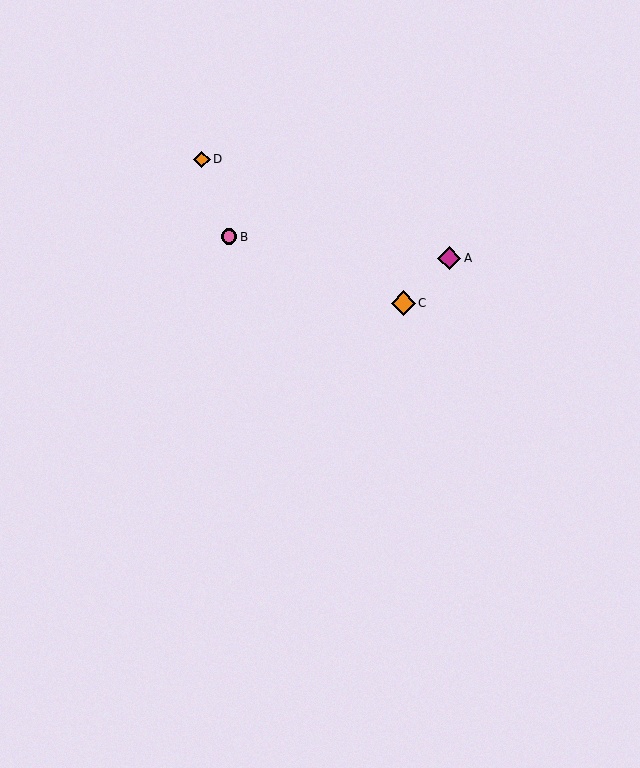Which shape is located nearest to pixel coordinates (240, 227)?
The pink circle (labeled B) at (229, 237) is nearest to that location.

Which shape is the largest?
The orange diamond (labeled C) is the largest.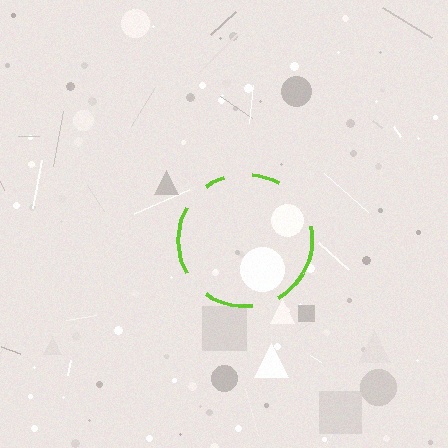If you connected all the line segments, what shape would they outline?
They would outline a circle.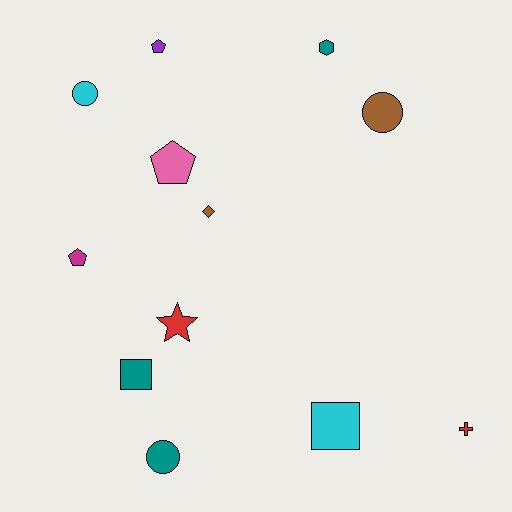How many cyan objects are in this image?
There are 2 cyan objects.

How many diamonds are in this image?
There is 1 diamond.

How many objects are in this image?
There are 12 objects.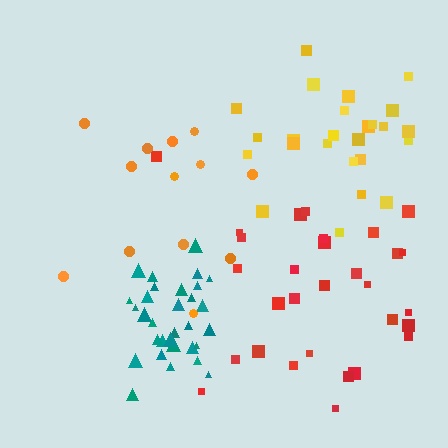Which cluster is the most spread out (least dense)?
Orange.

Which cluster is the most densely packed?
Teal.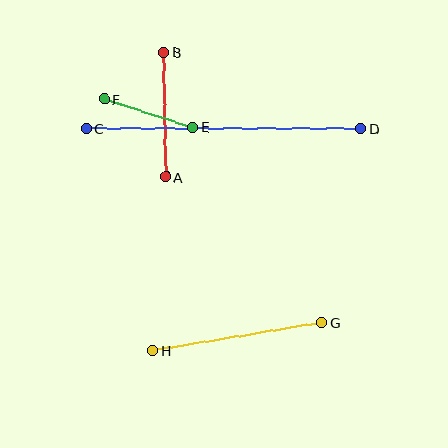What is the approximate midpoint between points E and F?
The midpoint is at approximately (148, 113) pixels.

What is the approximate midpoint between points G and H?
The midpoint is at approximately (237, 337) pixels.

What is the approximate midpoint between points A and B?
The midpoint is at approximately (165, 115) pixels.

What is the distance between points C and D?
The distance is approximately 275 pixels.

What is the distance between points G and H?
The distance is approximately 171 pixels.